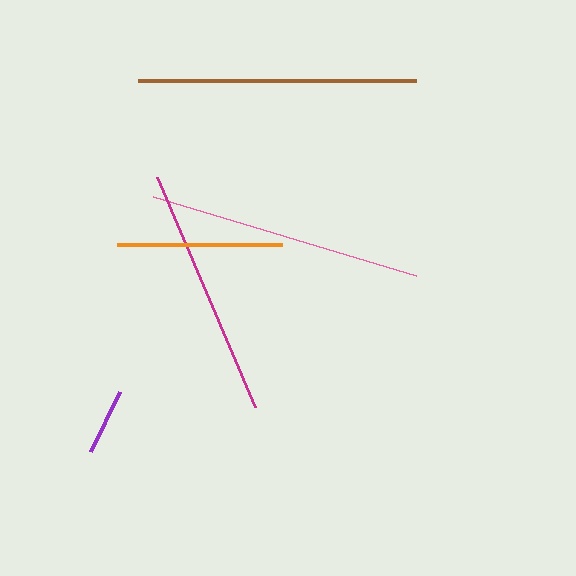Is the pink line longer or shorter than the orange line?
The pink line is longer than the orange line.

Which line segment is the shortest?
The purple line is the shortest at approximately 66 pixels.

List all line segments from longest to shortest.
From longest to shortest: brown, pink, magenta, orange, purple.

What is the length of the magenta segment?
The magenta segment is approximately 250 pixels long.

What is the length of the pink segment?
The pink segment is approximately 274 pixels long.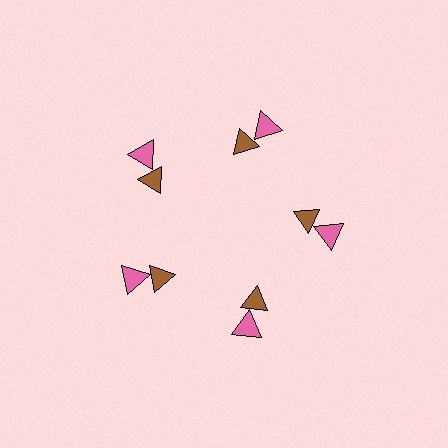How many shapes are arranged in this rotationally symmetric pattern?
There are 10 shapes, arranged in 5 groups of 2.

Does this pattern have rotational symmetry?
Yes, this pattern has 5-fold rotational symmetry. It looks the same after rotating 72 degrees around the center.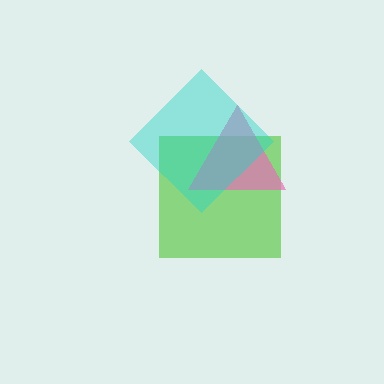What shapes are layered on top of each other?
The layered shapes are: a lime square, a pink triangle, a cyan diamond.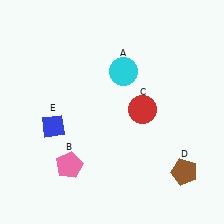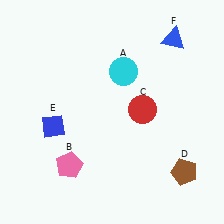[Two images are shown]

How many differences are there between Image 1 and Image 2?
There is 1 difference between the two images.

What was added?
A blue triangle (F) was added in Image 2.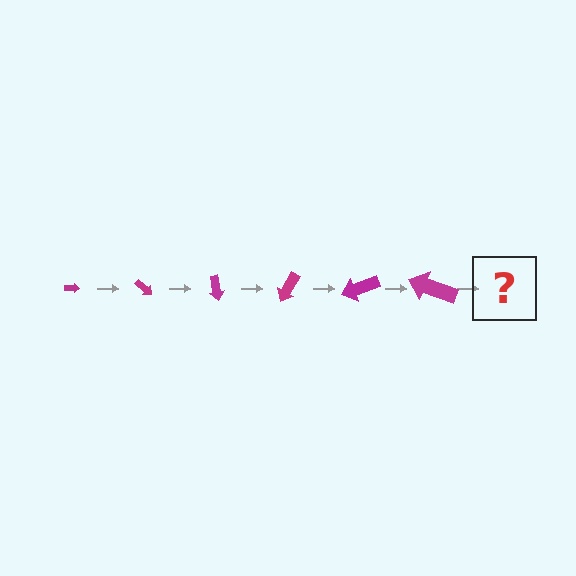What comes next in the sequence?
The next element should be an arrow, larger than the previous one and rotated 240 degrees from the start.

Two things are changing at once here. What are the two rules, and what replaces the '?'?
The two rules are that the arrow grows larger each step and it rotates 40 degrees each step. The '?' should be an arrow, larger than the previous one and rotated 240 degrees from the start.